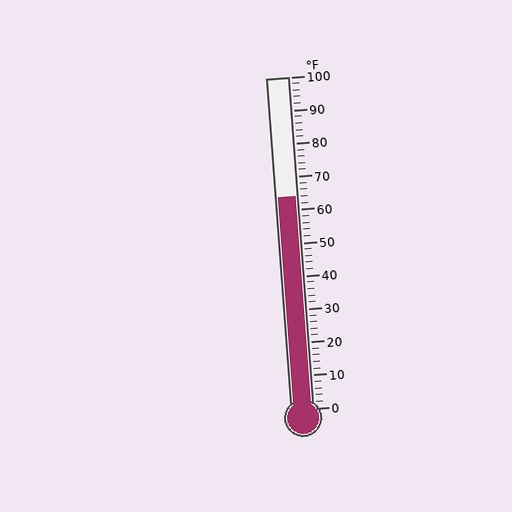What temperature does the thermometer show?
The thermometer shows approximately 64°F.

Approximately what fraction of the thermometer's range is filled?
The thermometer is filled to approximately 65% of its range.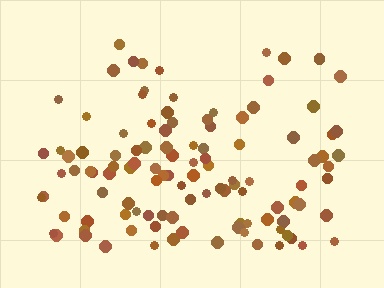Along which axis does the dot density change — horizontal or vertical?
Vertical.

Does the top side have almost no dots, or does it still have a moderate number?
Still a moderate number, just noticeably fewer than the bottom.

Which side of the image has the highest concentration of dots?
The bottom.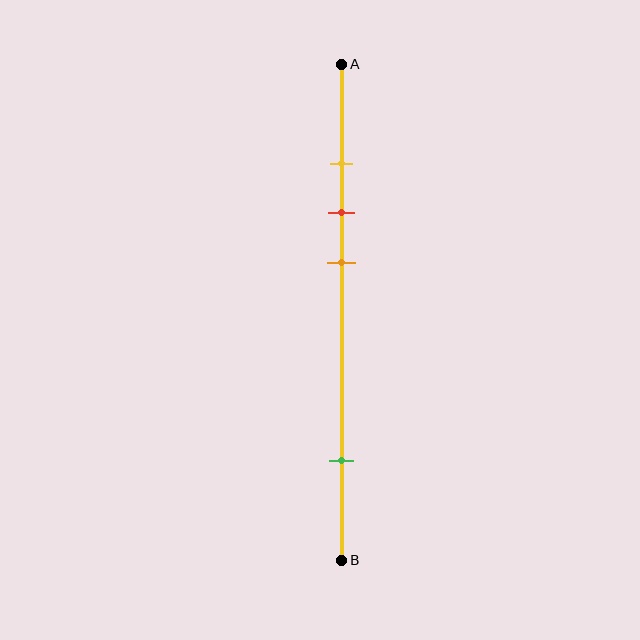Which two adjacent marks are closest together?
The yellow and red marks are the closest adjacent pair.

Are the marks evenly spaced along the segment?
No, the marks are not evenly spaced.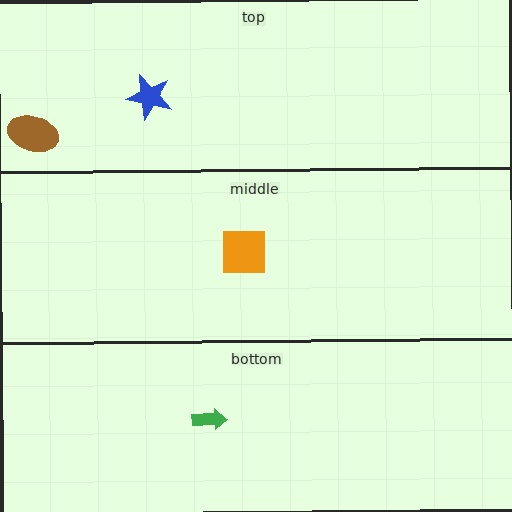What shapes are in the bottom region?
The green arrow.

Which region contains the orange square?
The middle region.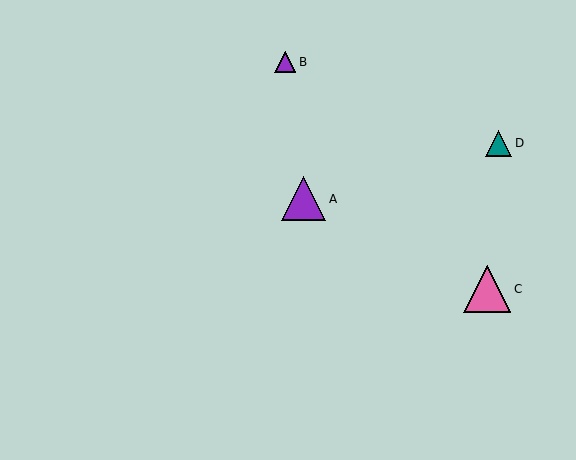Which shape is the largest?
The pink triangle (labeled C) is the largest.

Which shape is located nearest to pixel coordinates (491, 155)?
The teal triangle (labeled D) at (499, 144) is nearest to that location.